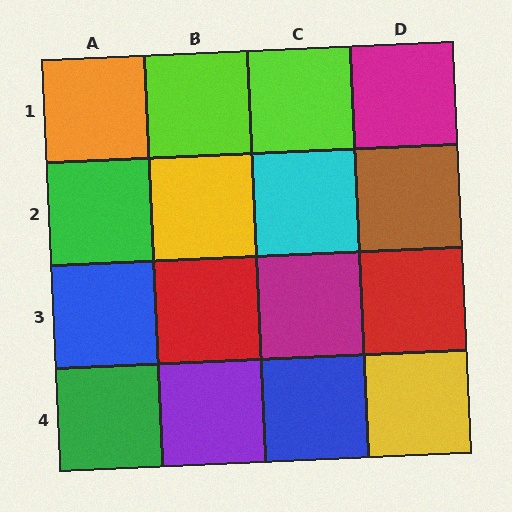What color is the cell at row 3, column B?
Red.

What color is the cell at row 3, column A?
Blue.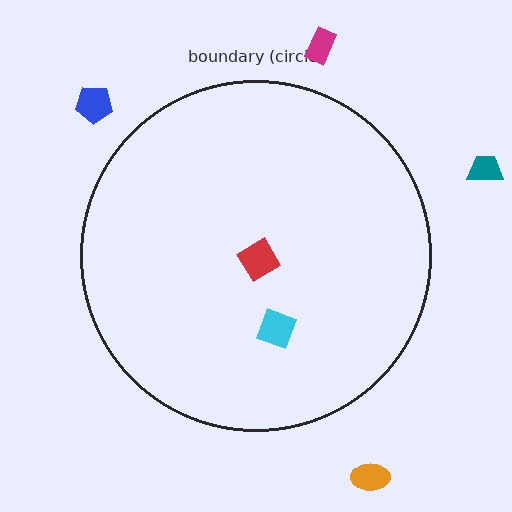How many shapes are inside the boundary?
2 inside, 4 outside.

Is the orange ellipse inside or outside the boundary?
Outside.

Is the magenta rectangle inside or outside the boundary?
Outside.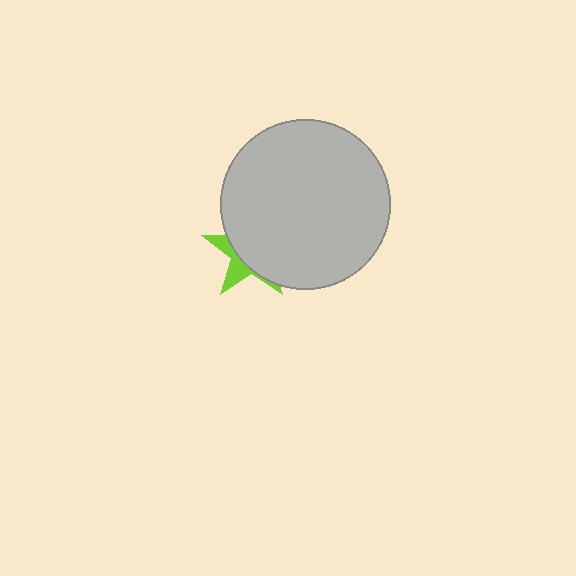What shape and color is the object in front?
The object in front is a light gray circle.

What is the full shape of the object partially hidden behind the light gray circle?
The partially hidden object is a lime star.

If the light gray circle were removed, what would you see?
You would see the complete lime star.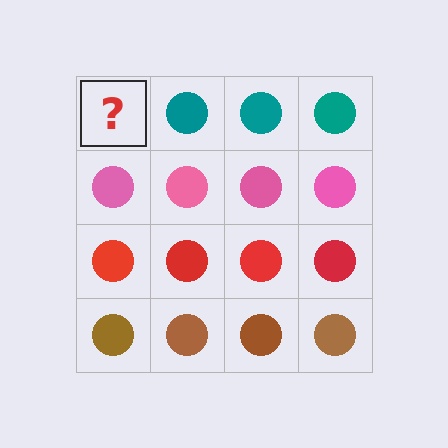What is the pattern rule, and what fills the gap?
The rule is that each row has a consistent color. The gap should be filled with a teal circle.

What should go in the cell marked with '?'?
The missing cell should contain a teal circle.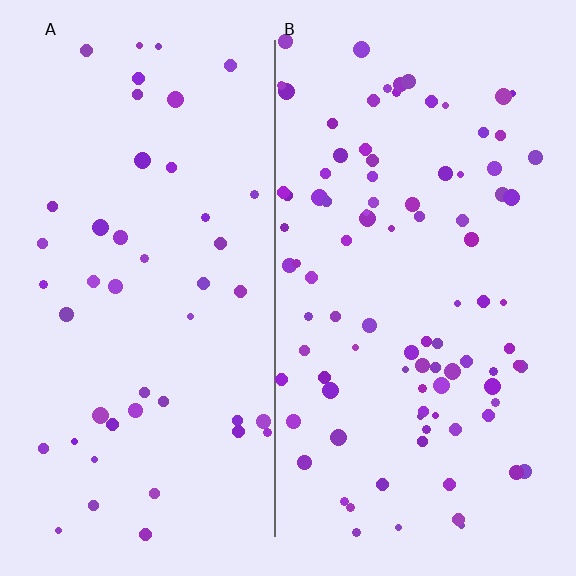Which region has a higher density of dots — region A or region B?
B (the right).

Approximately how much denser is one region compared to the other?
Approximately 2.0× — region B over region A.